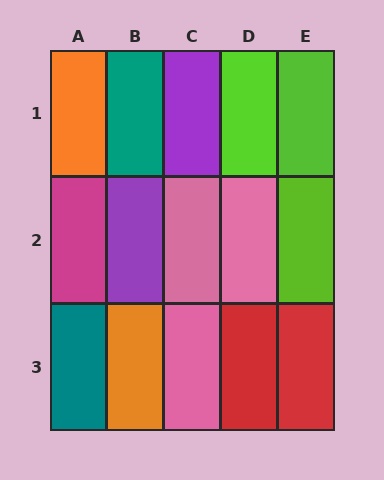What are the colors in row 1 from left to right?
Orange, teal, purple, lime, lime.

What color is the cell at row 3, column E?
Red.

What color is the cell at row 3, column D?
Red.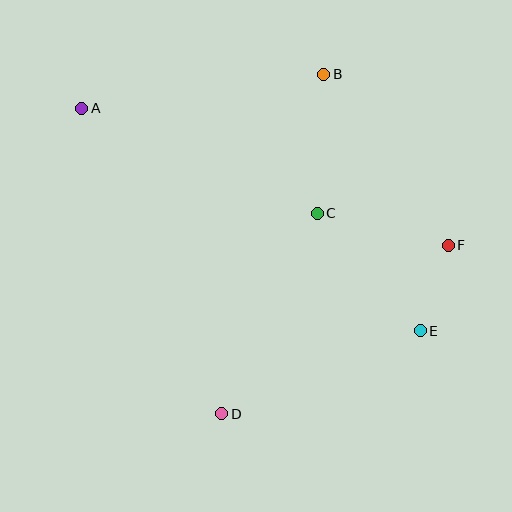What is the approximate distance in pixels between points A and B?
The distance between A and B is approximately 244 pixels.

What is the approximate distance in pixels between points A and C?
The distance between A and C is approximately 258 pixels.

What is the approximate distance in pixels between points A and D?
The distance between A and D is approximately 336 pixels.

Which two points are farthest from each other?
Points A and E are farthest from each other.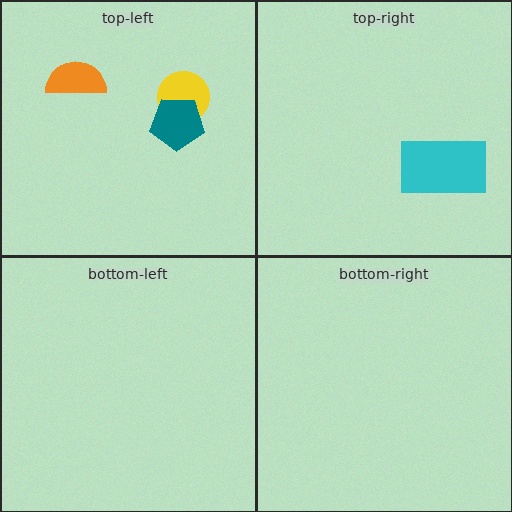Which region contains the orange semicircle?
The top-left region.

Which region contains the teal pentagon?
The top-left region.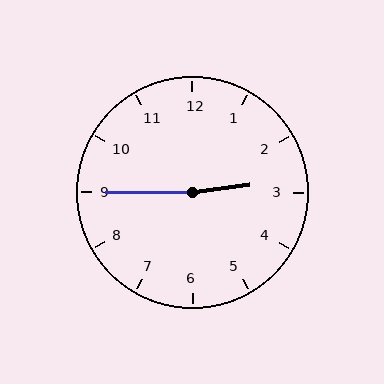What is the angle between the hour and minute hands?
Approximately 172 degrees.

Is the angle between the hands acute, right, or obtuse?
It is obtuse.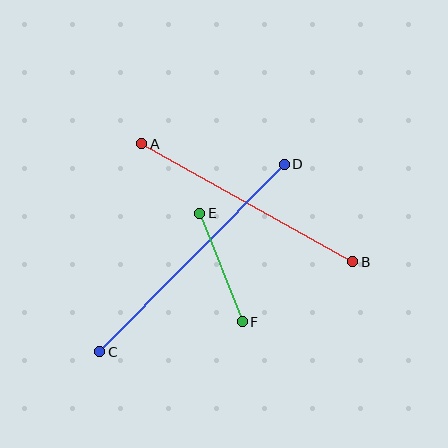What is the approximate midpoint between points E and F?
The midpoint is at approximately (221, 267) pixels.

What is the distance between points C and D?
The distance is approximately 263 pixels.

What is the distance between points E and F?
The distance is approximately 116 pixels.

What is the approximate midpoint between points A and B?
The midpoint is at approximately (247, 203) pixels.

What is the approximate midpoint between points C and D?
The midpoint is at approximately (192, 258) pixels.